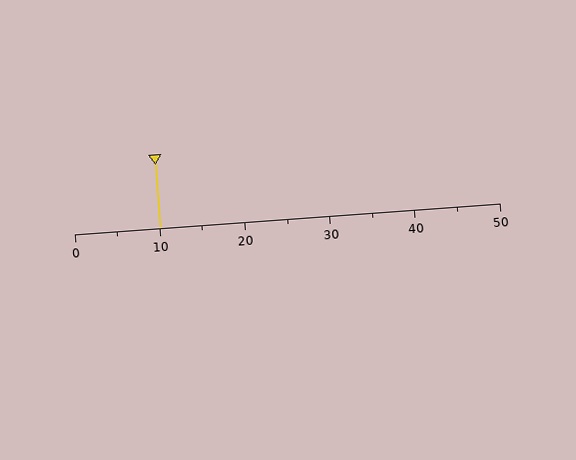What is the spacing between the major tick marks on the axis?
The major ticks are spaced 10 apart.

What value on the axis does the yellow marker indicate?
The marker indicates approximately 10.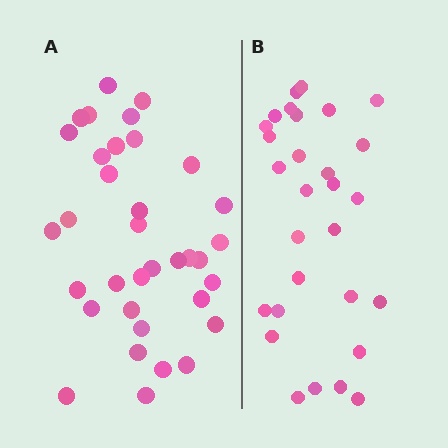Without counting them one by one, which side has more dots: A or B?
Region A (the left region) has more dots.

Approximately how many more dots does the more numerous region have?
Region A has about 6 more dots than region B.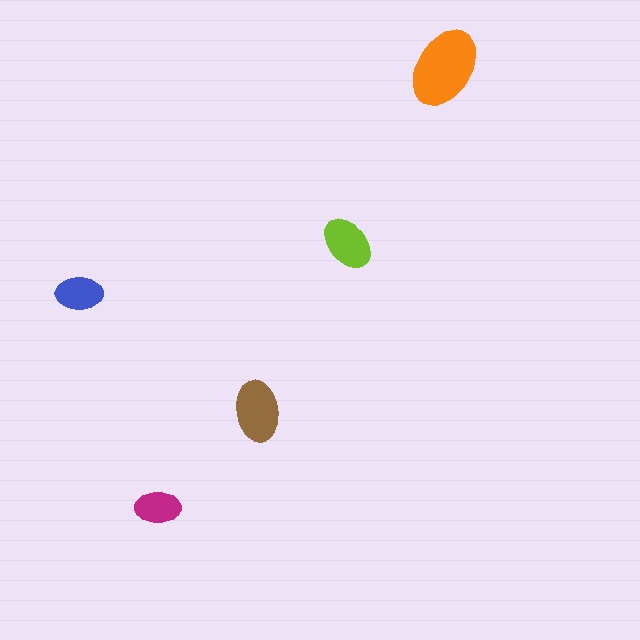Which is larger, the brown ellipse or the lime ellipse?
The brown one.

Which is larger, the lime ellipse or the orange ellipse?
The orange one.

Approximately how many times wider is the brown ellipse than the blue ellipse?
About 1.5 times wider.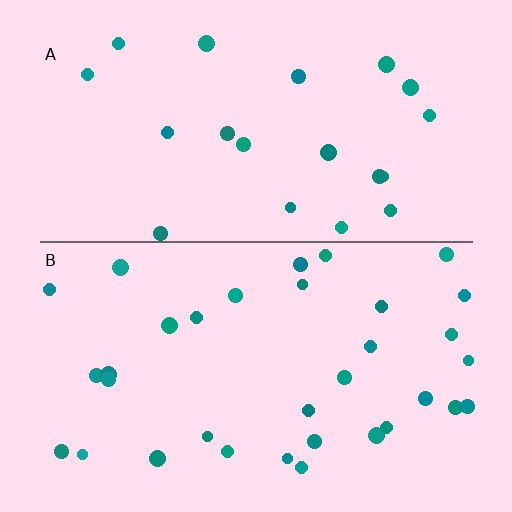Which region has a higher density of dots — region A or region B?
B (the bottom).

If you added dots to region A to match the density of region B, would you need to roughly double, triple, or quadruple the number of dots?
Approximately double.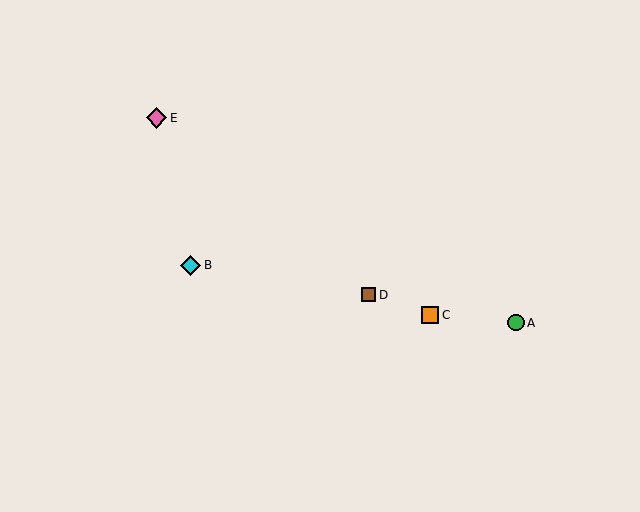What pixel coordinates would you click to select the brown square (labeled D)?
Click at (368, 295) to select the brown square D.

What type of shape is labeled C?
Shape C is an orange square.